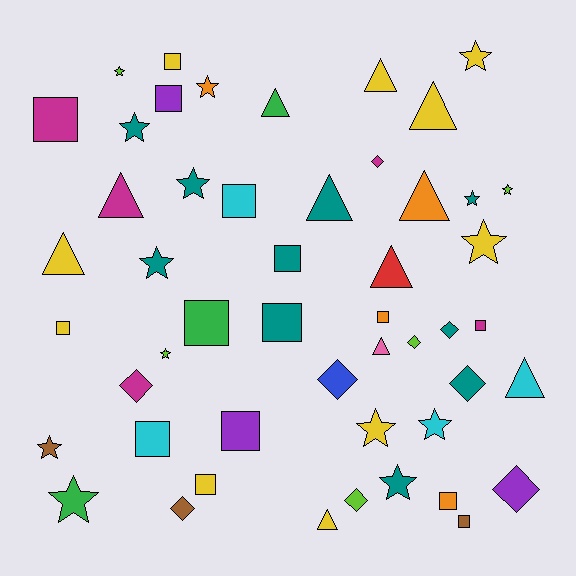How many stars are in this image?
There are 15 stars.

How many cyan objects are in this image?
There are 4 cyan objects.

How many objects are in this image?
There are 50 objects.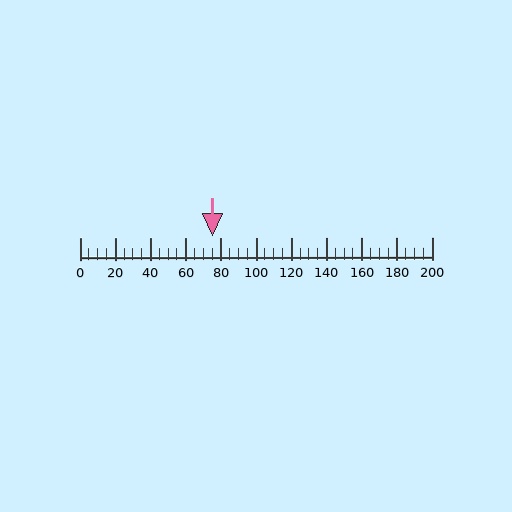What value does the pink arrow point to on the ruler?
The pink arrow points to approximately 75.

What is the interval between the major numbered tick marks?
The major tick marks are spaced 20 units apart.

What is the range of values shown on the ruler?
The ruler shows values from 0 to 200.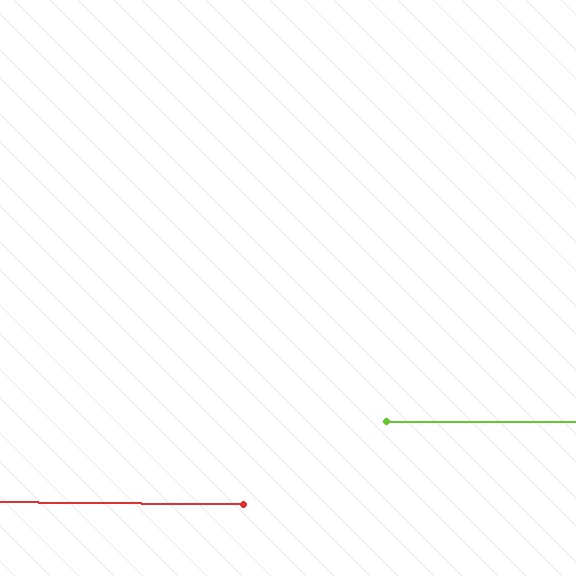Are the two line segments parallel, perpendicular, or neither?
Parallel — their directions differ by only 0.3°.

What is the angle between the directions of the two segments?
Approximately 0 degrees.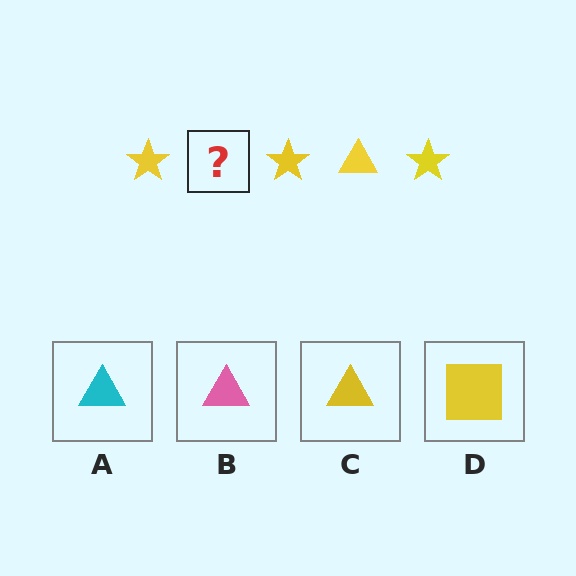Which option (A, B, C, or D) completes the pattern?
C.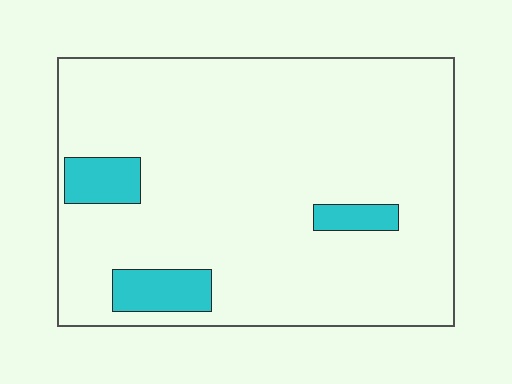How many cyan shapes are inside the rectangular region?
3.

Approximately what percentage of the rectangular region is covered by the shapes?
Approximately 10%.